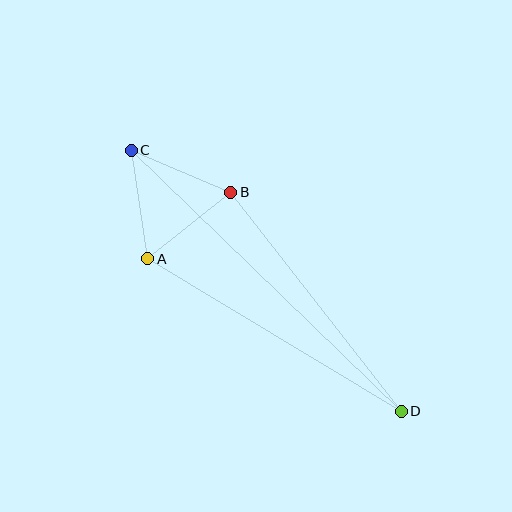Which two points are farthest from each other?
Points C and D are farthest from each other.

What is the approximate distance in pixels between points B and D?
The distance between B and D is approximately 278 pixels.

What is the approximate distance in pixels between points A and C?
The distance between A and C is approximately 110 pixels.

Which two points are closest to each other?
Points A and B are closest to each other.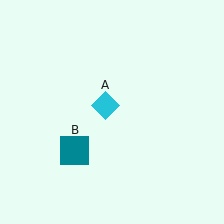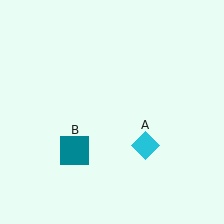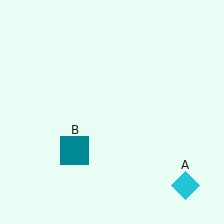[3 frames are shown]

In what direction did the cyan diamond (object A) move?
The cyan diamond (object A) moved down and to the right.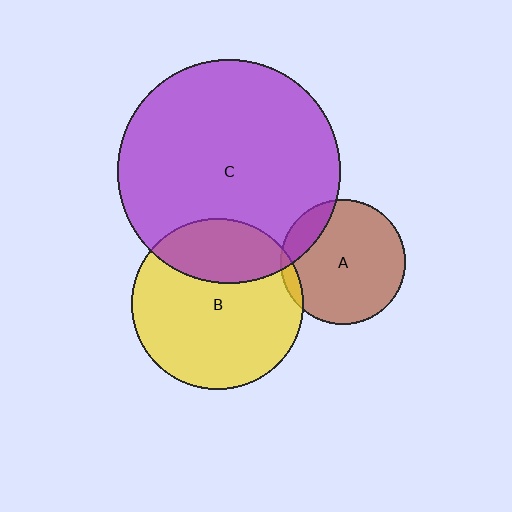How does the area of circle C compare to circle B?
Approximately 1.7 times.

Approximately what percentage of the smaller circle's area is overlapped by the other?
Approximately 5%.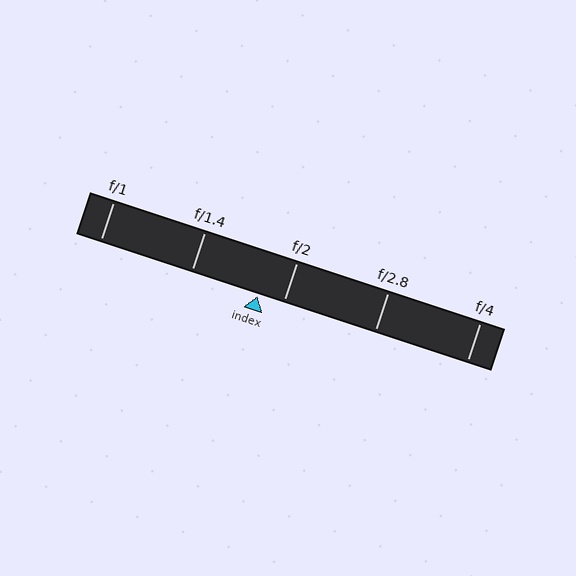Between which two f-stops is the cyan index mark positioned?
The index mark is between f/1.4 and f/2.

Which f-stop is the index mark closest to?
The index mark is closest to f/2.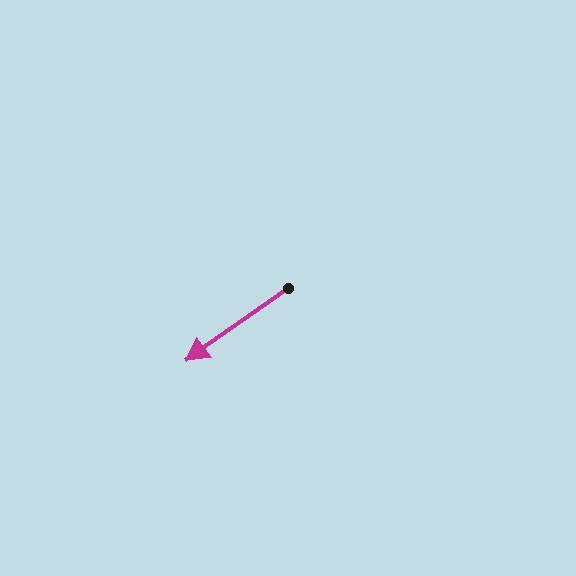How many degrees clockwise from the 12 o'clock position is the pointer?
Approximately 235 degrees.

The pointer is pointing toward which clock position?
Roughly 8 o'clock.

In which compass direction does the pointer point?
Southwest.